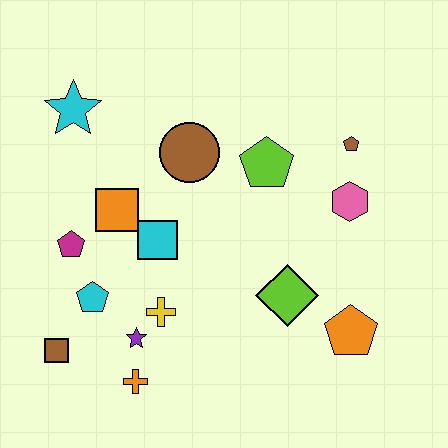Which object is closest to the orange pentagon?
The lime diamond is closest to the orange pentagon.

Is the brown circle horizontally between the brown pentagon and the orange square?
Yes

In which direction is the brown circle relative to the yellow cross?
The brown circle is above the yellow cross.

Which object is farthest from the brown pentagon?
The brown square is farthest from the brown pentagon.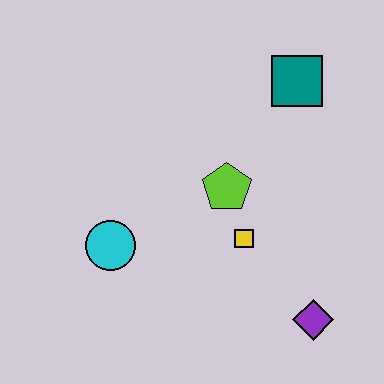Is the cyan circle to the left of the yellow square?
Yes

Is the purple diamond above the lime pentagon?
No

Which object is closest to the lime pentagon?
The yellow square is closest to the lime pentagon.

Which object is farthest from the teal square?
The cyan circle is farthest from the teal square.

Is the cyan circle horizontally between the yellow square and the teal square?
No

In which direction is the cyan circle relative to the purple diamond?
The cyan circle is to the left of the purple diamond.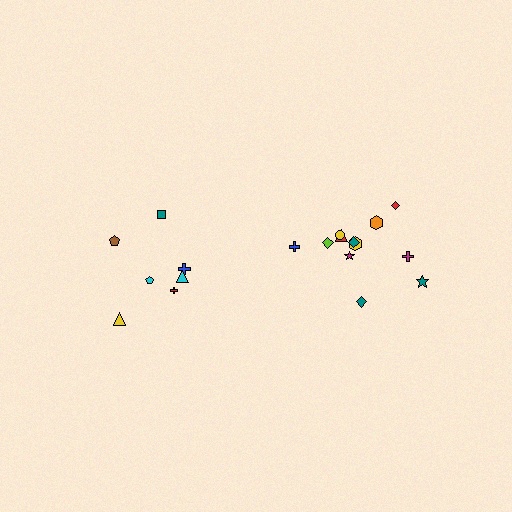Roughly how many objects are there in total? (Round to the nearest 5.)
Roughly 20 objects in total.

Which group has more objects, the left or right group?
The right group.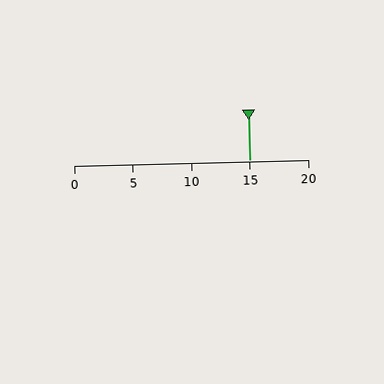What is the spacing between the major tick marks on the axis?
The major ticks are spaced 5 apart.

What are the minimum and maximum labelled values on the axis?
The axis runs from 0 to 20.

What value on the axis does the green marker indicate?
The marker indicates approximately 15.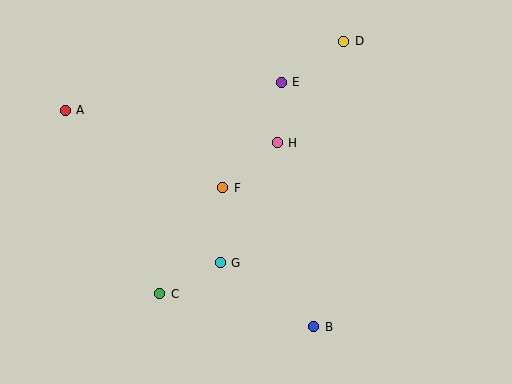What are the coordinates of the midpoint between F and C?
The midpoint between F and C is at (191, 241).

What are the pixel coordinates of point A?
Point A is at (65, 110).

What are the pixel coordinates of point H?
Point H is at (277, 143).